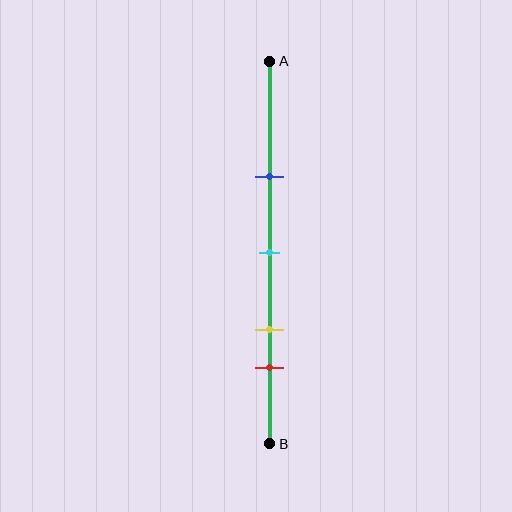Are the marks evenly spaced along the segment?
No, the marks are not evenly spaced.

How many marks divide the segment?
There are 4 marks dividing the segment.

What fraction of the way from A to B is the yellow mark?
The yellow mark is approximately 70% (0.7) of the way from A to B.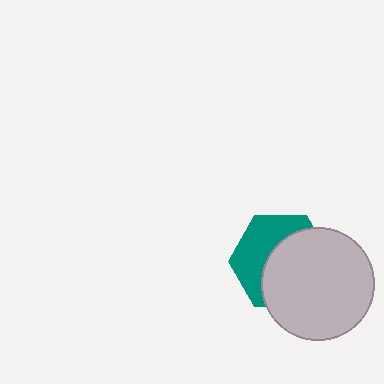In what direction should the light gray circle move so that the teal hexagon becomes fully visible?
The light gray circle should move toward the lower-right. That is the shortest direction to clear the overlap and leave the teal hexagon fully visible.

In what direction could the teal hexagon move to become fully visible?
The teal hexagon could move toward the upper-left. That would shift it out from behind the light gray circle entirely.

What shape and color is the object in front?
The object in front is a light gray circle.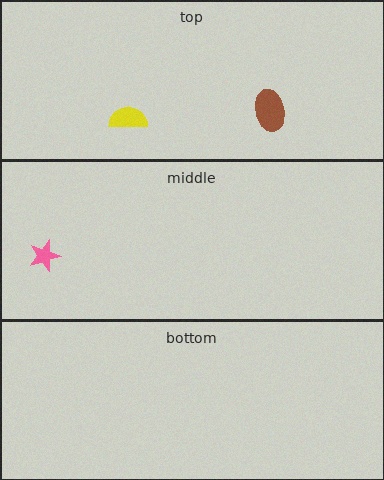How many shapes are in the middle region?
1.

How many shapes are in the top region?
2.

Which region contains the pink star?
The middle region.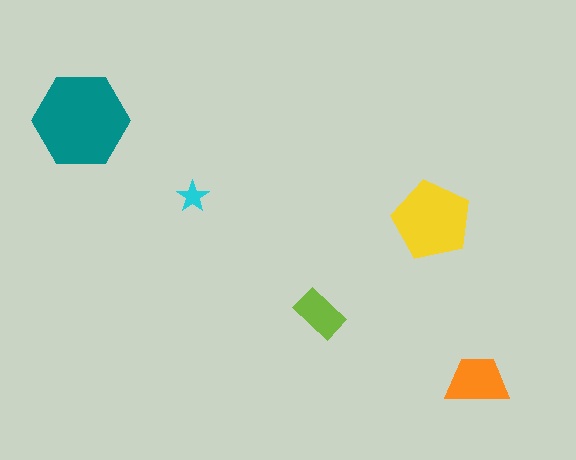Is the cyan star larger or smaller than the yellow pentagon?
Smaller.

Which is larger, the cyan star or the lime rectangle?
The lime rectangle.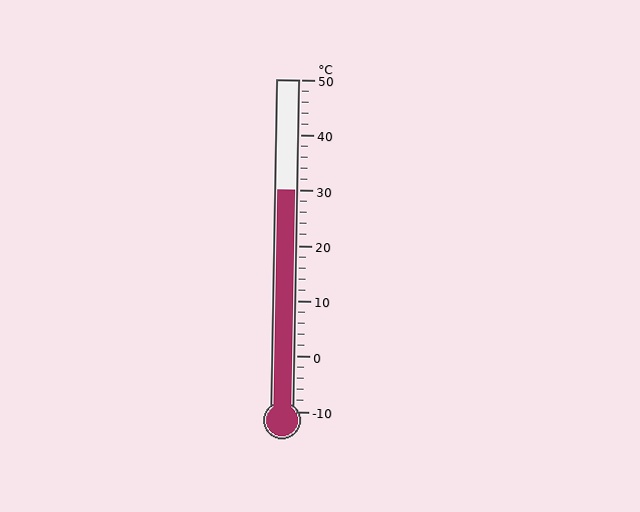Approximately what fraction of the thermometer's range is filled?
The thermometer is filled to approximately 65% of its range.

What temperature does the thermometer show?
The thermometer shows approximately 30°C.